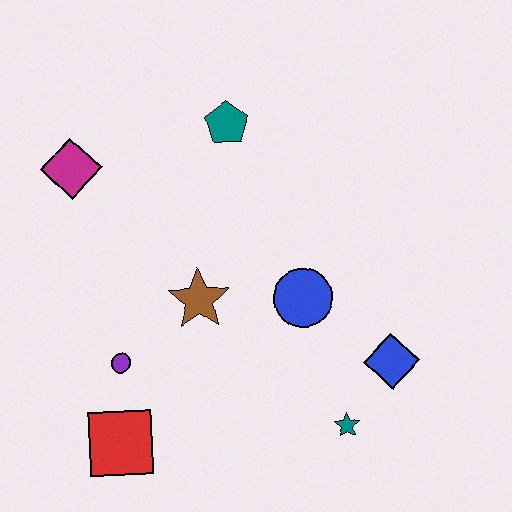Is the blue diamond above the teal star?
Yes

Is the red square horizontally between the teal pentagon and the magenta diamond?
Yes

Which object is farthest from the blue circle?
The magenta diamond is farthest from the blue circle.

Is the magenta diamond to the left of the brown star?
Yes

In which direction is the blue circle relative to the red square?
The blue circle is to the right of the red square.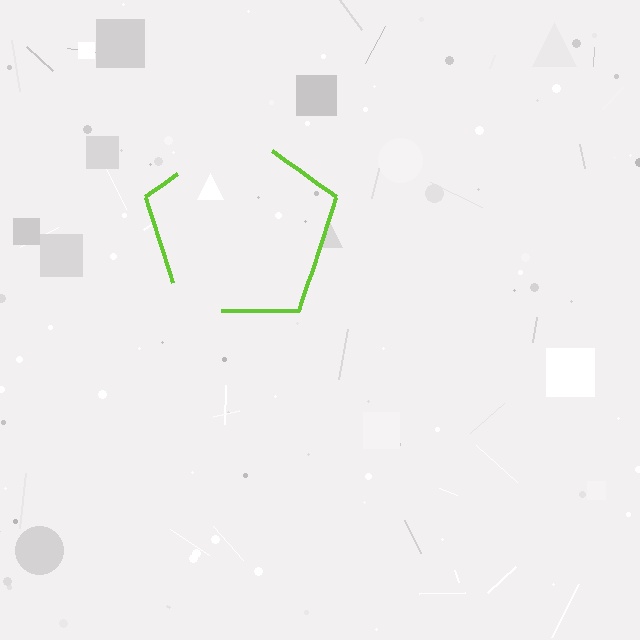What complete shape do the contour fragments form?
The contour fragments form a pentagon.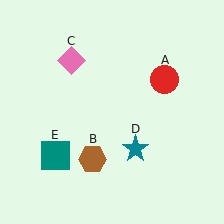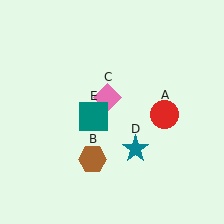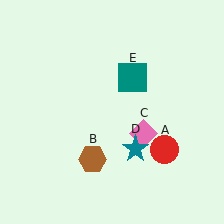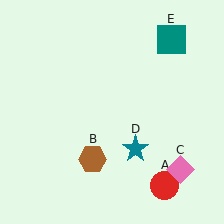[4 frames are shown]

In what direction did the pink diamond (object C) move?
The pink diamond (object C) moved down and to the right.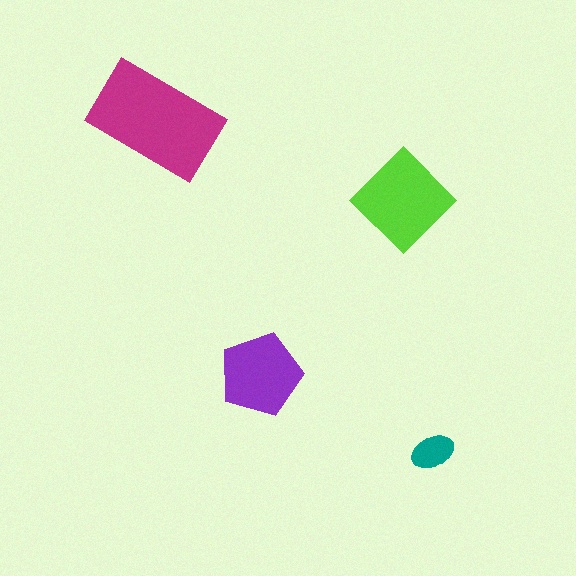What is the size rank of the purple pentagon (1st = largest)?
3rd.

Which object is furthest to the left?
The magenta rectangle is leftmost.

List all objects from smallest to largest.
The teal ellipse, the purple pentagon, the lime diamond, the magenta rectangle.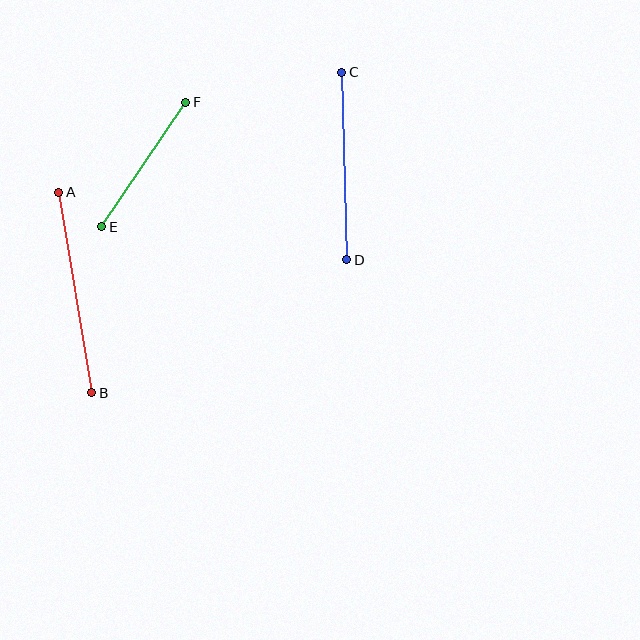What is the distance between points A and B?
The distance is approximately 203 pixels.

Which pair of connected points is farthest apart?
Points A and B are farthest apart.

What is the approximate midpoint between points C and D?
The midpoint is at approximately (344, 166) pixels.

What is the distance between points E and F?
The distance is approximately 150 pixels.